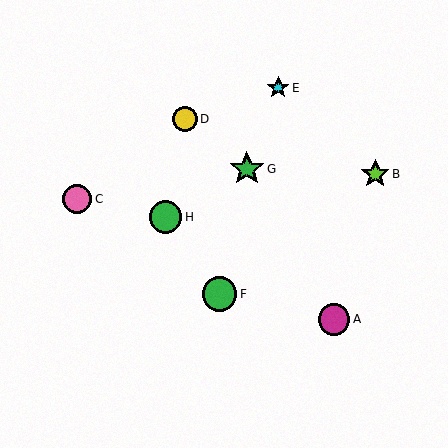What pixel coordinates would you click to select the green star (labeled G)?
Click at (247, 169) to select the green star G.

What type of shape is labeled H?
Shape H is a green circle.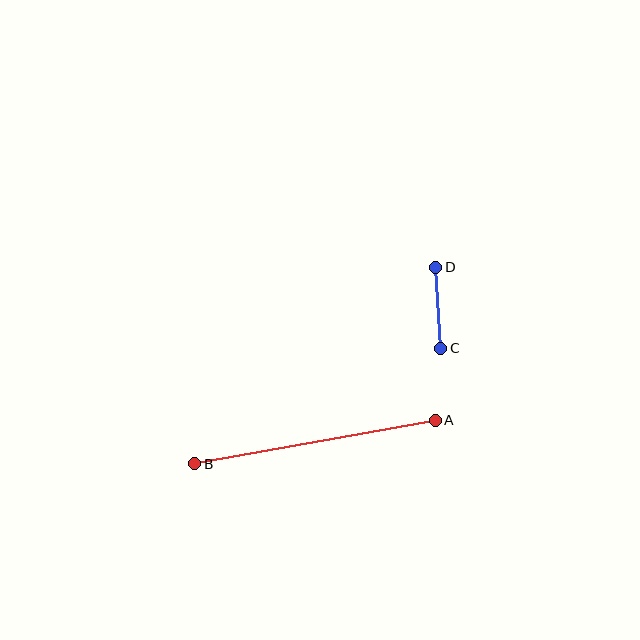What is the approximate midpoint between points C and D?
The midpoint is at approximately (438, 308) pixels.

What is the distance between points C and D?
The distance is approximately 81 pixels.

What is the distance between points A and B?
The distance is approximately 244 pixels.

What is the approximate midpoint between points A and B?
The midpoint is at approximately (315, 442) pixels.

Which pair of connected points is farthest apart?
Points A and B are farthest apart.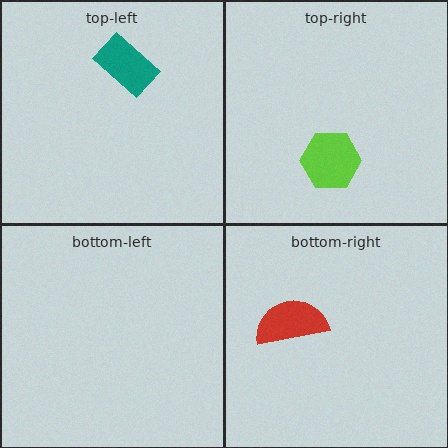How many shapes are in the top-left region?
1.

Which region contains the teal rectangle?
The top-left region.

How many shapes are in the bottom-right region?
1.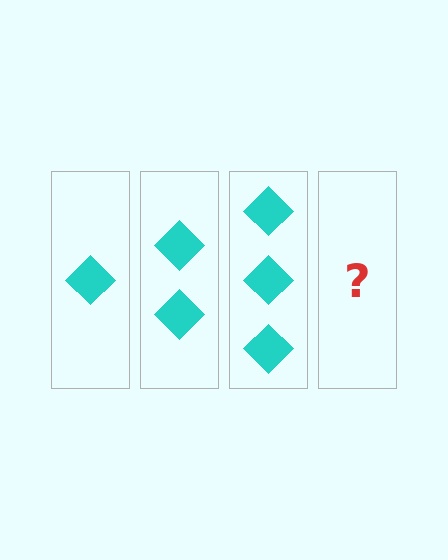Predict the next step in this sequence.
The next step is 4 diamonds.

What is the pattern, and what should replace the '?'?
The pattern is that each step adds one more diamond. The '?' should be 4 diamonds.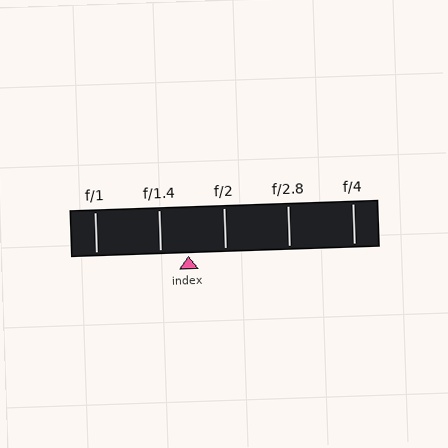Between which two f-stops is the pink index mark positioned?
The index mark is between f/1.4 and f/2.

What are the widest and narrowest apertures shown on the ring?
The widest aperture shown is f/1 and the narrowest is f/4.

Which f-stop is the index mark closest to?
The index mark is closest to f/1.4.